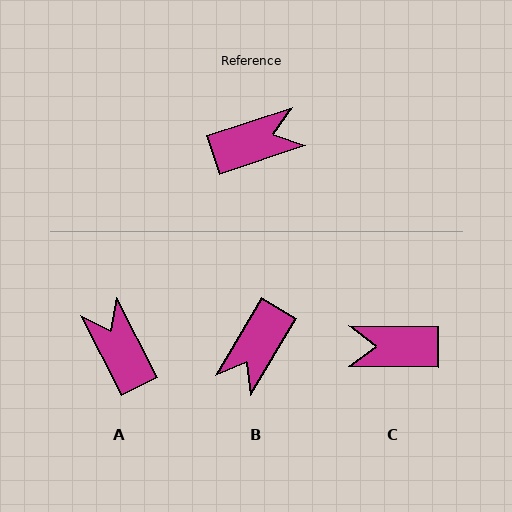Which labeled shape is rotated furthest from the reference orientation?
C, about 161 degrees away.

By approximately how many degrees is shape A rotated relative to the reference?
Approximately 99 degrees counter-clockwise.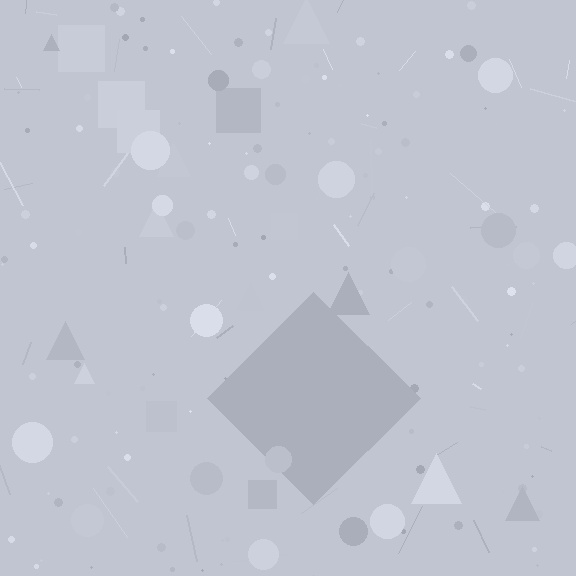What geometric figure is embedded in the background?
A diamond is embedded in the background.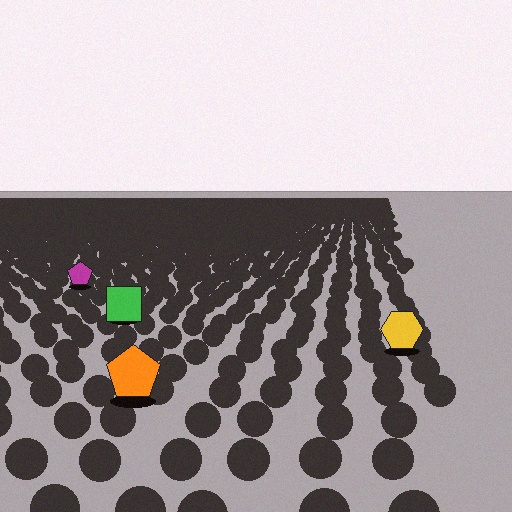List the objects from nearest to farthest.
From nearest to farthest: the orange pentagon, the yellow hexagon, the green square, the magenta pentagon.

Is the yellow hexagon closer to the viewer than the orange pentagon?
No. The orange pentagon is closer — you can tell from the texture gradient: the ground texture is coarser near it.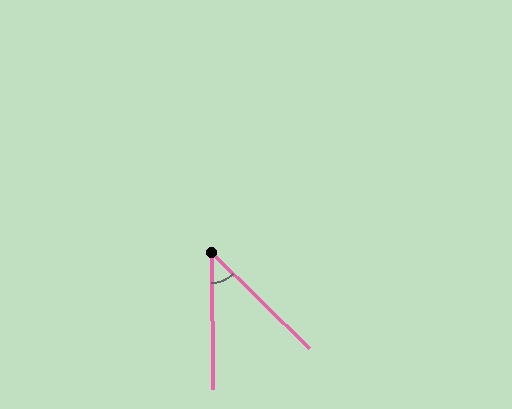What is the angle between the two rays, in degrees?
Approximately 45 degrees.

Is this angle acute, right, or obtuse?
It is acute.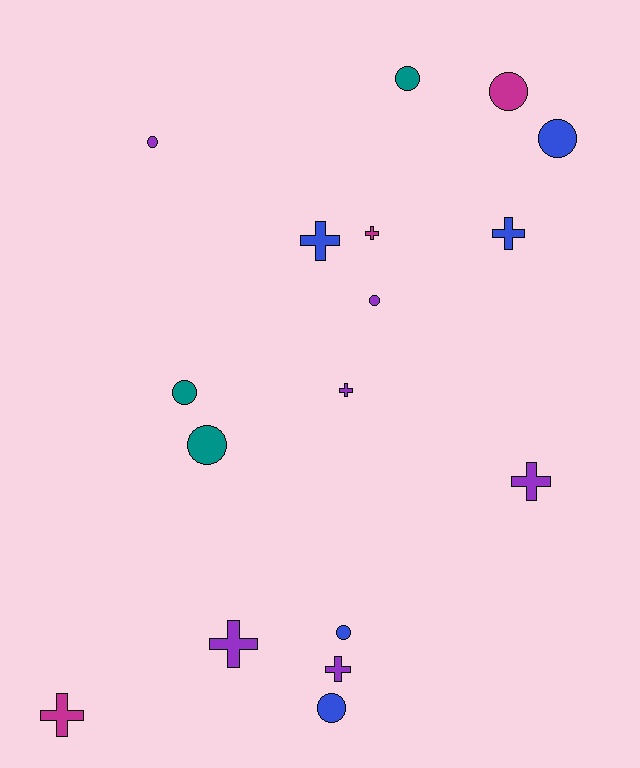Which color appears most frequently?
Purple, with 6 objects.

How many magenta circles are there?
There is 1 magenta circle.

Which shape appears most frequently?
Circle, with 9 objects.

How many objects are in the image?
There are 17 objects.